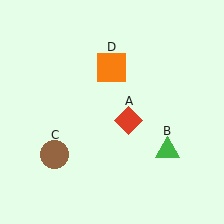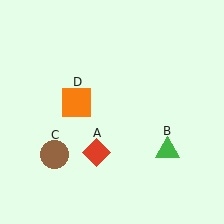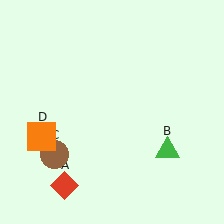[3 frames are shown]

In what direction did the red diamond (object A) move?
The red diamond (object A) moved down and to the left.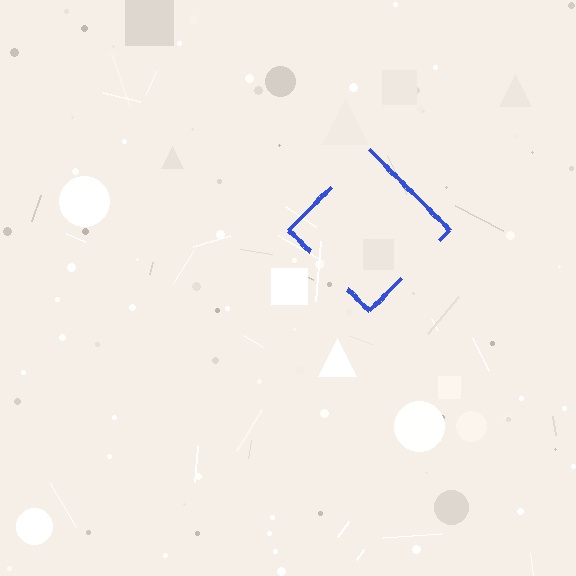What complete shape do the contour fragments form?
The contour fragments form a diamond.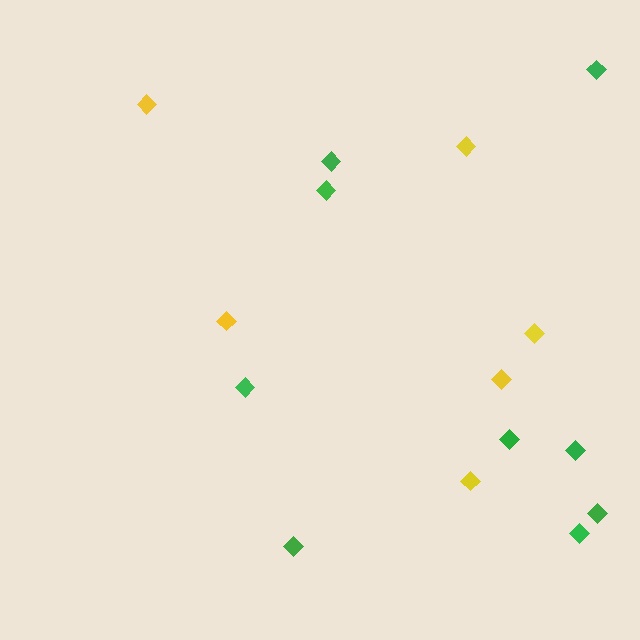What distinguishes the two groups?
There are 2 groups: one group of yellow diamonds (6) and one group of green diamonds (9).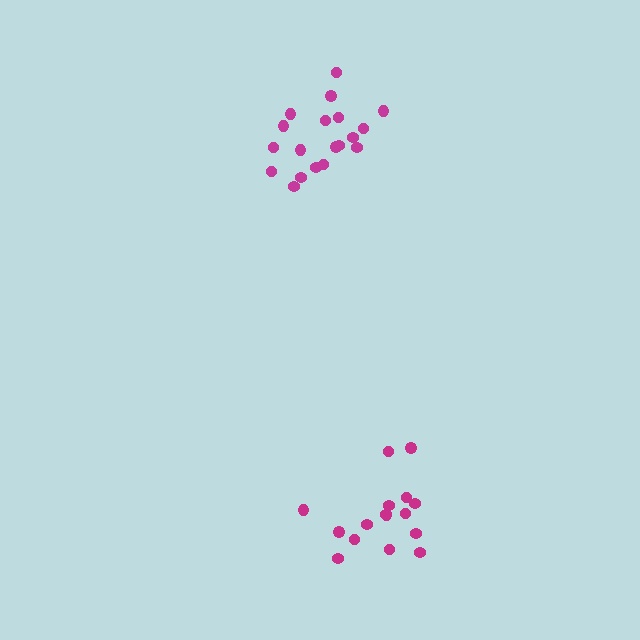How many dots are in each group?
Group 1: 19 dots, Group 2: 16 dots (35 total).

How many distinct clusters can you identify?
There are 2 distinct clusters.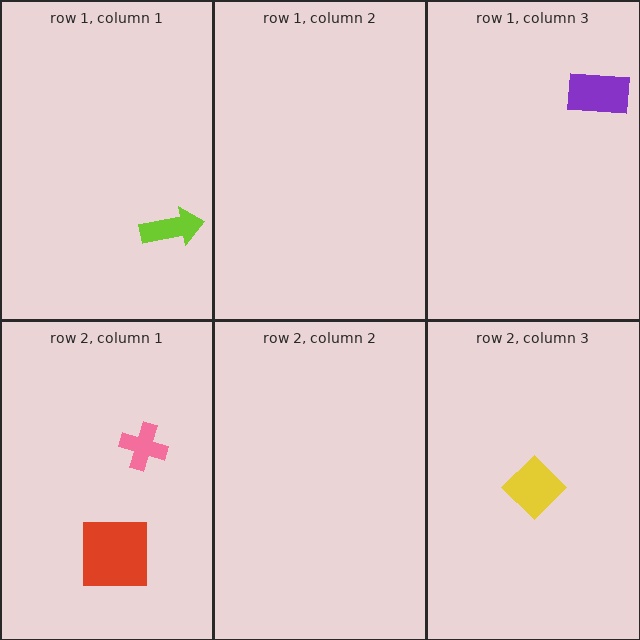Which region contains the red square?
The row 2, column 1 region.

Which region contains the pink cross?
The row 2, column 1 region.